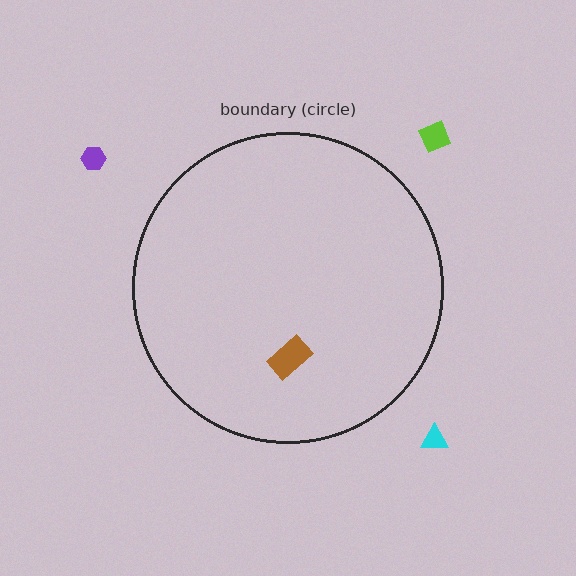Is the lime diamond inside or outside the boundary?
Outside.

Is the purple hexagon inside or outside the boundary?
Outside.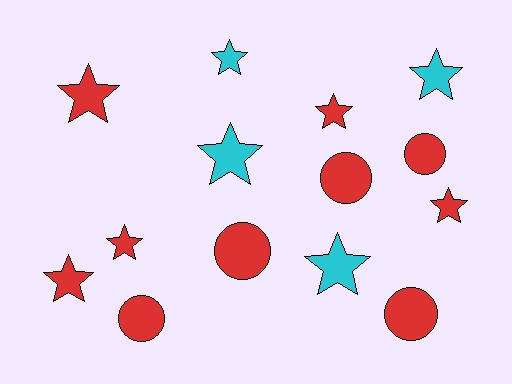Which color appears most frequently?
Red, with 10 objects.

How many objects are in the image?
There are 14 objects.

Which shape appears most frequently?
Star, with 9 objects.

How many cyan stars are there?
There are 4 cyan stars.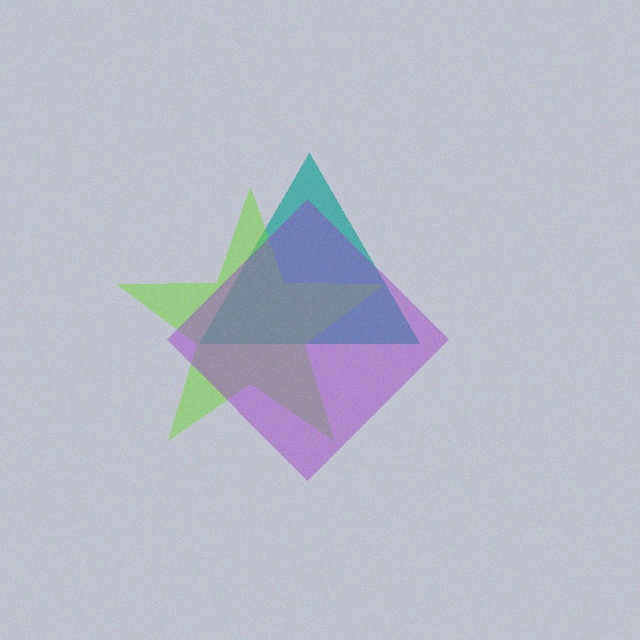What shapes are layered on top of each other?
The layered shapes are: a teal triangle, a lime star, a purple diamond.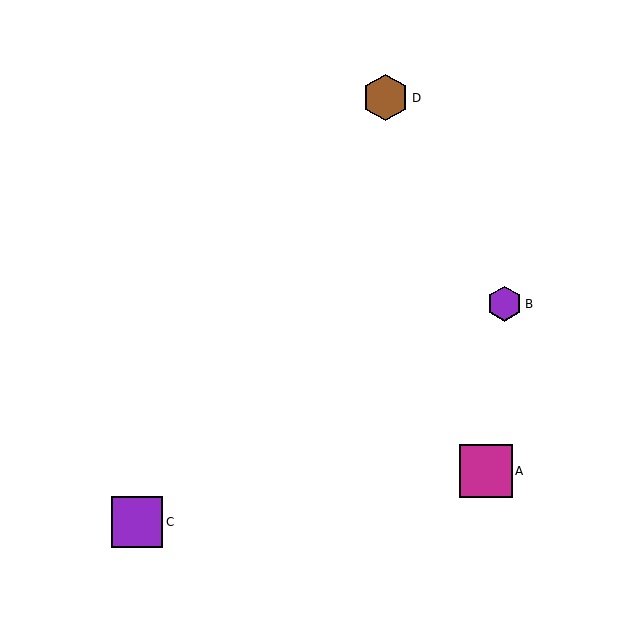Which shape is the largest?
The magenta square (labeled A) is the largest.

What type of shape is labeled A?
Shape A is a magenta square.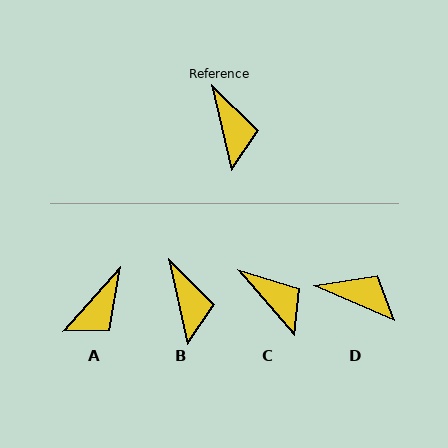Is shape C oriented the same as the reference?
No, it is off by about 28 degrees.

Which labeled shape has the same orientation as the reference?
B.